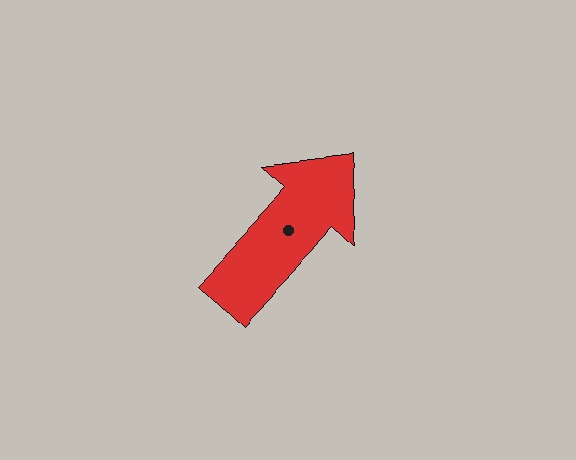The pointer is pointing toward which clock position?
Roughly 1 o'clock.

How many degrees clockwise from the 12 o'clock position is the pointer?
Approximately 43 degrees.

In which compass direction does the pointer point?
Northeast.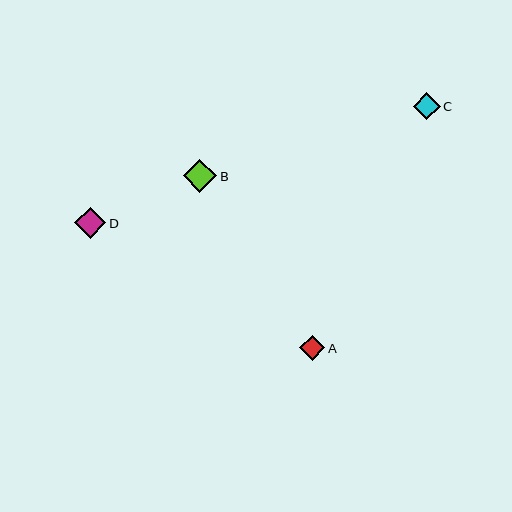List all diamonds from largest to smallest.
From largest to smallest: B, D, C, A.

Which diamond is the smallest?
Diamond A is the smallest with a size of approximately 25 pixels.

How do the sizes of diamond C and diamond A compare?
Diamond C and diamond A are approximately the same size.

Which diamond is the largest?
Diamond B is the largest with a size of approximately 33 pixels.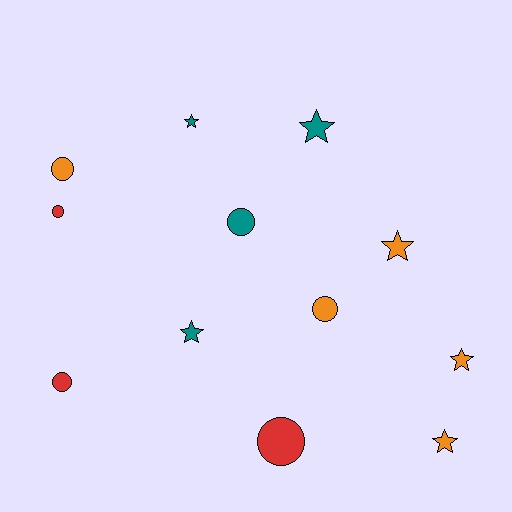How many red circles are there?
There are 3 red circles.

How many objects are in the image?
There are 12 objects.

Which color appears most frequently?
Orange, with 5 objects.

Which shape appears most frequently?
Star, with 6 objects.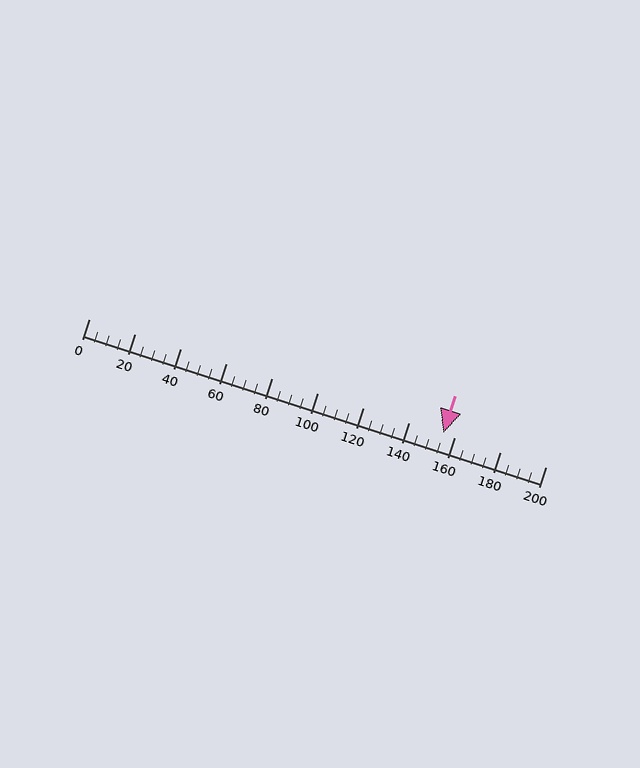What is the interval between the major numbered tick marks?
The major tick marks are spaced 20 units apart.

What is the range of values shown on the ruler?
The ruler shows values from 0 to 200.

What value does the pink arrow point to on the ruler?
The pink arrow points to approximately 155.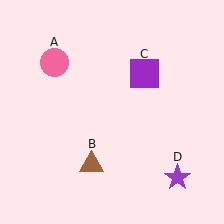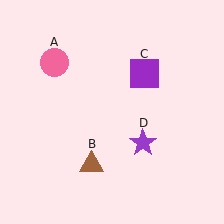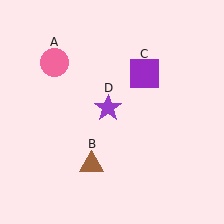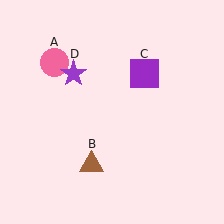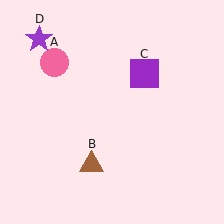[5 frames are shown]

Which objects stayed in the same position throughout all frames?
Pink circle (object A) and brown triangle (object B) and purple square (object C) remained stationary.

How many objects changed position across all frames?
1 object changed position: purple star (object D).